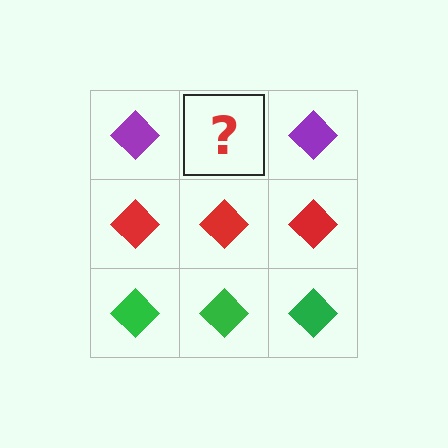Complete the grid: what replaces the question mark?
The question mark should be replaced with a purple diamond.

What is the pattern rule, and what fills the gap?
The rule is that each row has a consistent color. The gap should be filled with a purple diamond.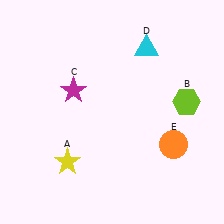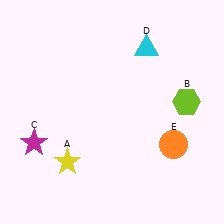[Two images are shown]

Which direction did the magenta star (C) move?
The magenta star (C) moved down.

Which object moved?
The magenta star (C) moved down.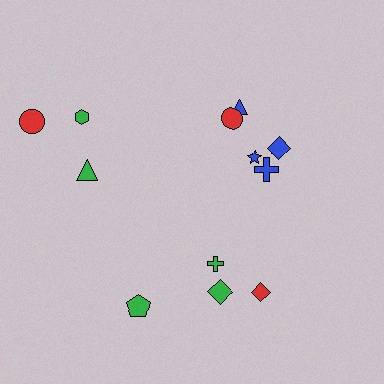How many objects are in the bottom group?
There are 4 objects.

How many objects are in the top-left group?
There are 3 objects.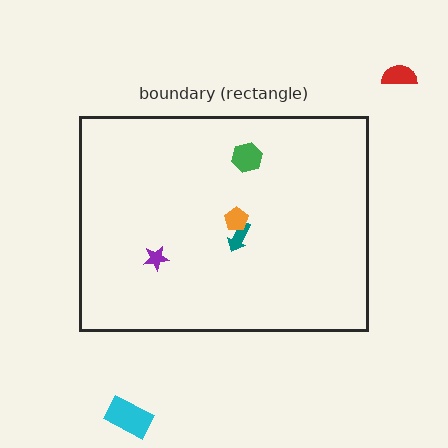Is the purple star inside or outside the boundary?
Inside.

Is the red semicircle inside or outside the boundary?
Outside.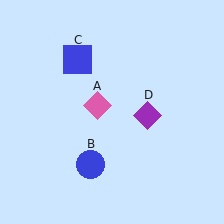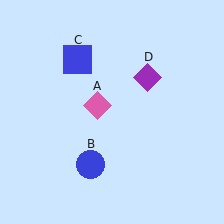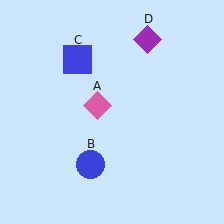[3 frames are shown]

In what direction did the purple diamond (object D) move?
The purple diamond (object D) moved up.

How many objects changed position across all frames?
1 object changed position: purple diamond (object D).